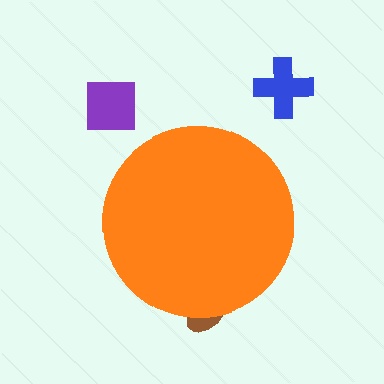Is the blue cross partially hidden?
No, the blue cross is fully visible.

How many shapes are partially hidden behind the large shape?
1 shape is partially hidden.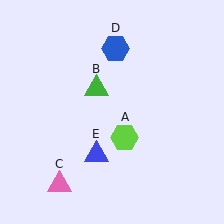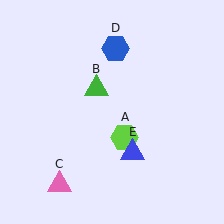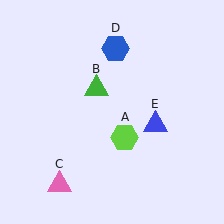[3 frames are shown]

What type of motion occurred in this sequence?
The blue triangle (object E) rotated counterclockwise around the center of the scene.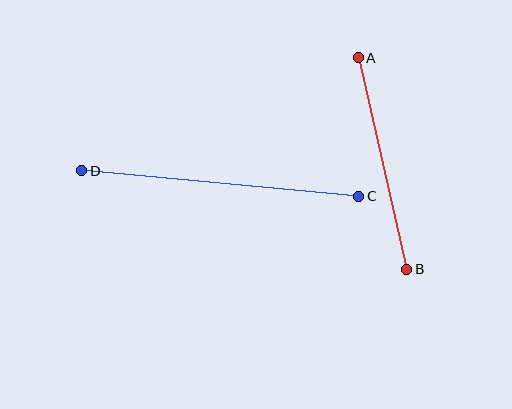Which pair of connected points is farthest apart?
Points C and D are farthest apart.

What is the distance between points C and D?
The distance is approximately 278 pixels.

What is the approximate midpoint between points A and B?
The midpoint is at approximately (382, 163) pixels.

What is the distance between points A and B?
The distance is approximately 217 pixels.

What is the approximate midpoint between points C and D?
The midpoint is at approximately (220, 184) pixels.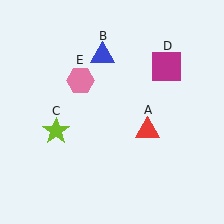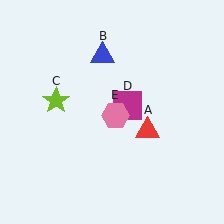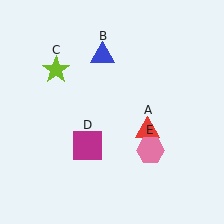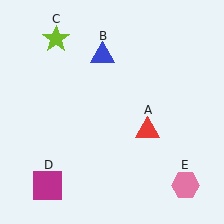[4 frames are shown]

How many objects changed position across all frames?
3 objects changed position: lime star (object C), magenta square (object D), pink hexagon (object E).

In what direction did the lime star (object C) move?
The lime star (object C) moved up.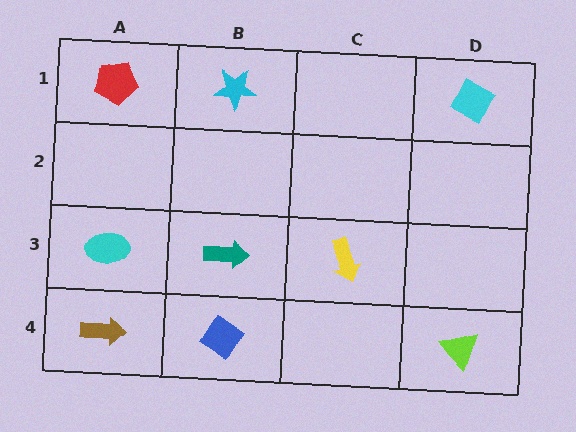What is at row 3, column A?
A cyan ellipse.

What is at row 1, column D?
A cyan diamond.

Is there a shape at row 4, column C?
No, that cell is empty.